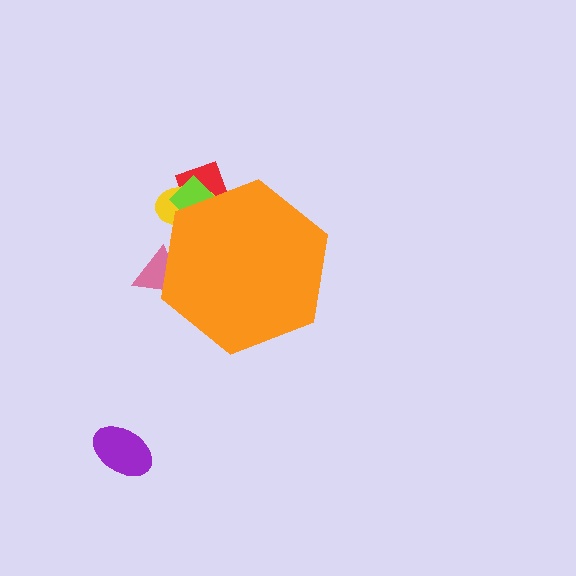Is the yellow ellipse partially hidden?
Yes, the yellow ellipse is partially hidden behind the orange hexagon.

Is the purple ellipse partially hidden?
No, the purple ellipse is fully visible.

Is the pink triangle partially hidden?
Yes, the pink triangle is partially hidden behind the orange hexagon.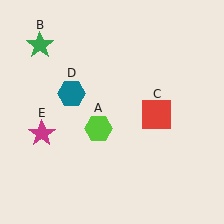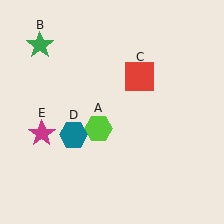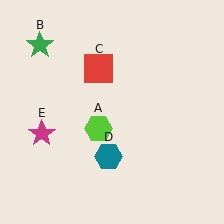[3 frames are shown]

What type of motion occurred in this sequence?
The red square (object C), teal hexagon (object D) rotated counterclockwise around the center of the scene.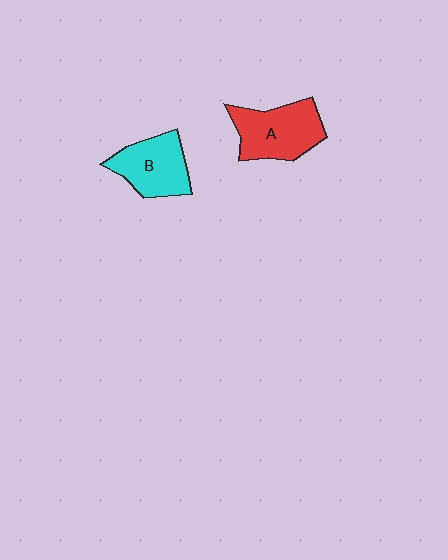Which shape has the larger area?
Shape A (red).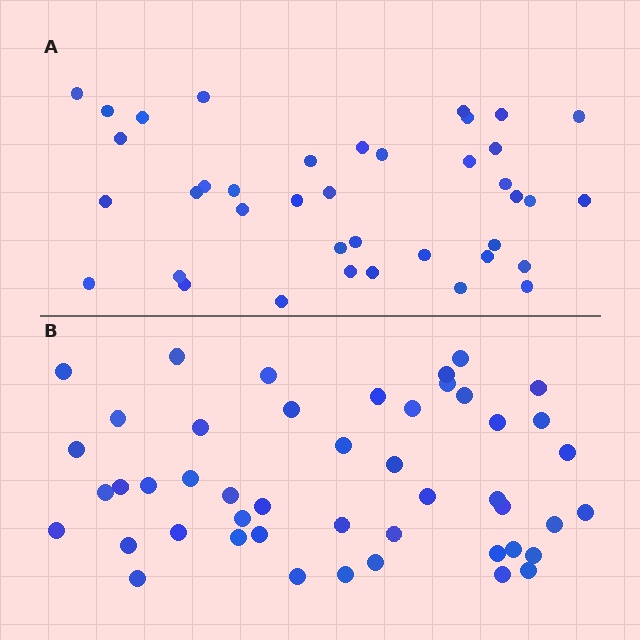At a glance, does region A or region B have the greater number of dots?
Region B (the bottom region) has more dots.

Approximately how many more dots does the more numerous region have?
Region B has roughly 8 or so more dots than region A.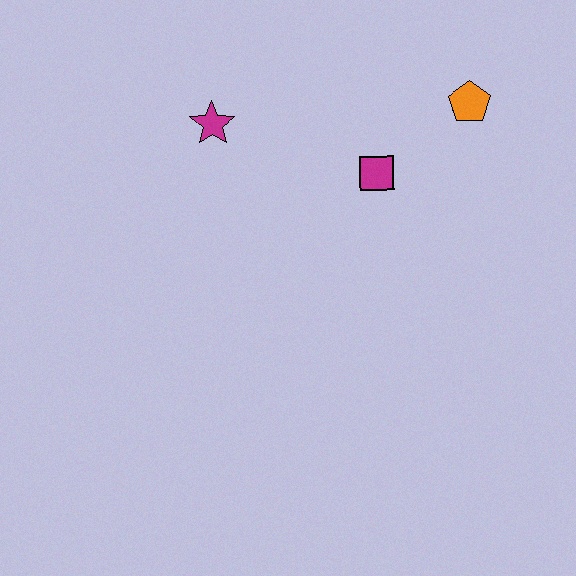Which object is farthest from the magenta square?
The magenta star is farthest from the magenta square.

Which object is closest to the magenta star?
The magenta square is closest to the magenta star.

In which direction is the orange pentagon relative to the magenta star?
The orange pentagon is to the right of the magenta star.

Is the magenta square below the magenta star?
Yes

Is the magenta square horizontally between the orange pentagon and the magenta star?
Yes